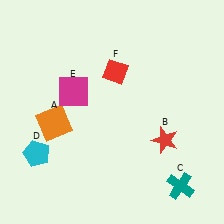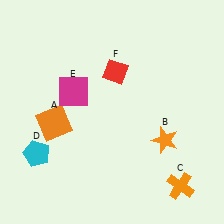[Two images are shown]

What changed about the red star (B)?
In Image 1, B is red. In Image 2, it changed to orange.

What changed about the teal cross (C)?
In Image 1, C is teal. In Image 2, it changed to orange.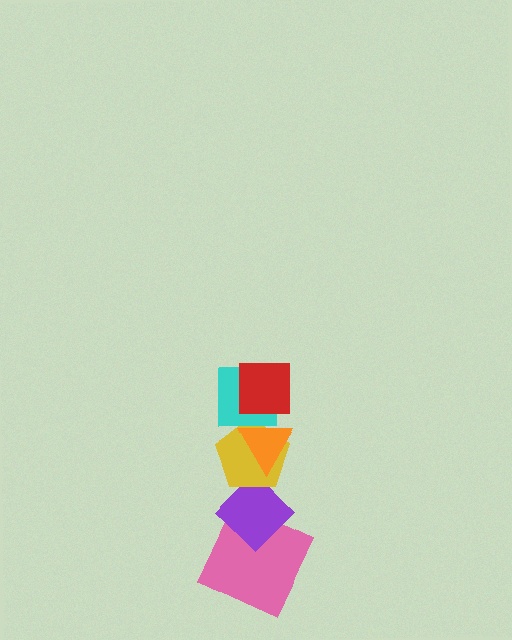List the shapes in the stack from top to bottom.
From top to bottom: the red square, the cyan square, the orange triangle, the yellow pentagon, the purple diamond, the pink square.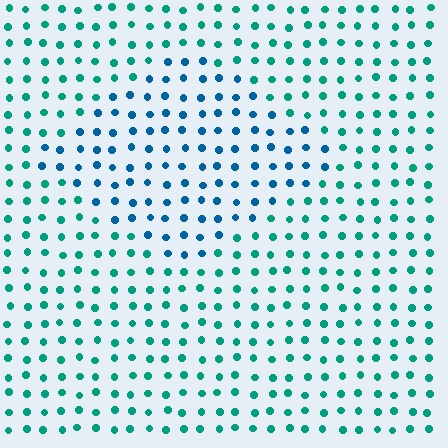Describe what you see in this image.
The image is filled with small teal elements in a uniform arrangement. A diamond-shaped region is visible where the elements are tinted to a slightly different hue, forming a subtle color boundary.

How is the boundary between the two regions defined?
The boundary is defined purely by a slight shift in hue (about 34 degrees). Spacing, size, and orientation are identical on both sides.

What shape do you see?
I see a diamond.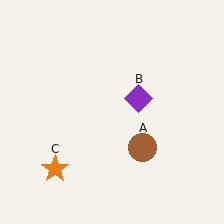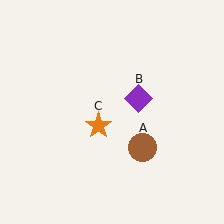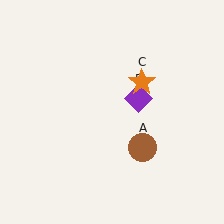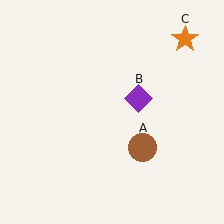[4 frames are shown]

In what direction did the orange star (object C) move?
The orange star (object C) moved up and to the right.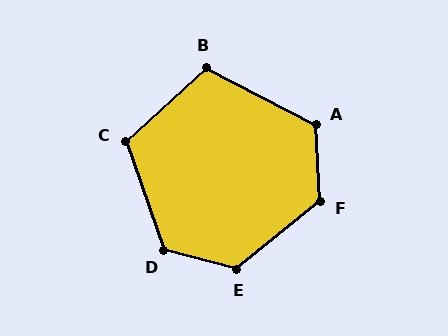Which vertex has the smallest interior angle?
B, at approximately 110 degrees.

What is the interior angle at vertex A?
Approximately 120 degrees (obtuse).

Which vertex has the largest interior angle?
E, at approximately 127 degrees.